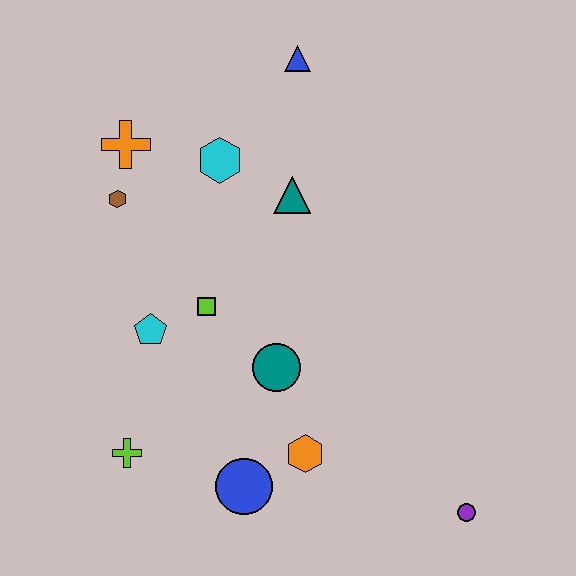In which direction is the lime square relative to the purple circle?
The lime square is to the left of the purple circle.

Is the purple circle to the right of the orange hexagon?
Yes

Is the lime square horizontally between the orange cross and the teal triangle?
Yes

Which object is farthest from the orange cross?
The purple circle is farthest from the orange cross.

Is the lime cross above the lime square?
No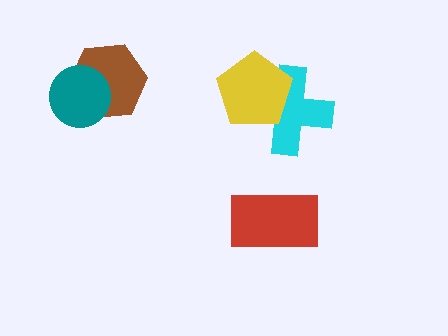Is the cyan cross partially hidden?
Yes, it is partially covered by another shape.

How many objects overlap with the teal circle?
1 object overlaps with the teal circle.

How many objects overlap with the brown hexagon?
1 object overlaps with the brown hexagon.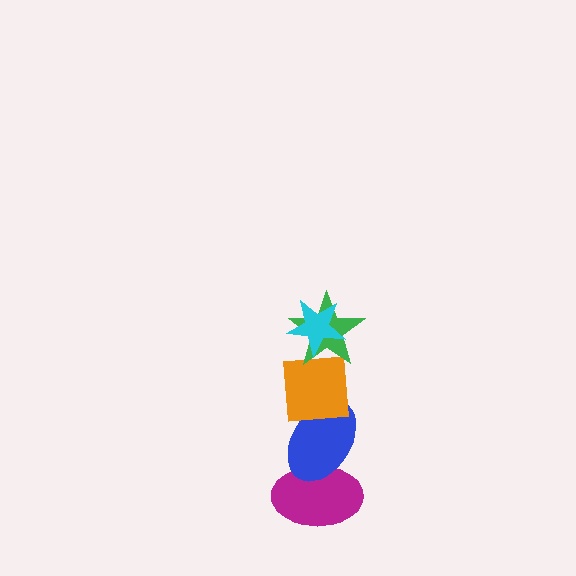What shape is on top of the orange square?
The green star is on top of the orange square.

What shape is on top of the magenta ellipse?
The blue ellipse is on top of the magenta ellipse.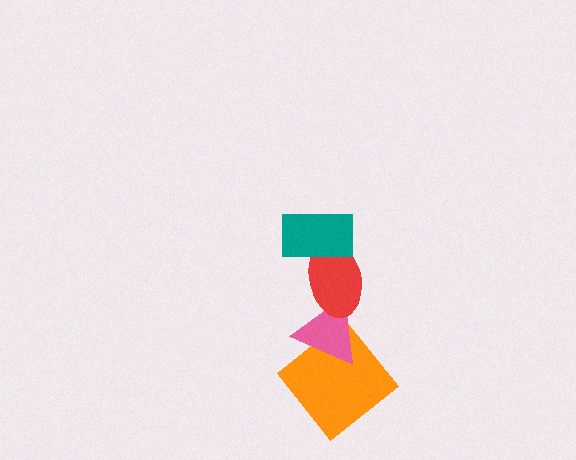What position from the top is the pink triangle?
The pink triangle is 3rd from the top.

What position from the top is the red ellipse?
The red ellipse is 2nd from the top.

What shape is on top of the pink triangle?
The red ellipse is on top of the pink triangle.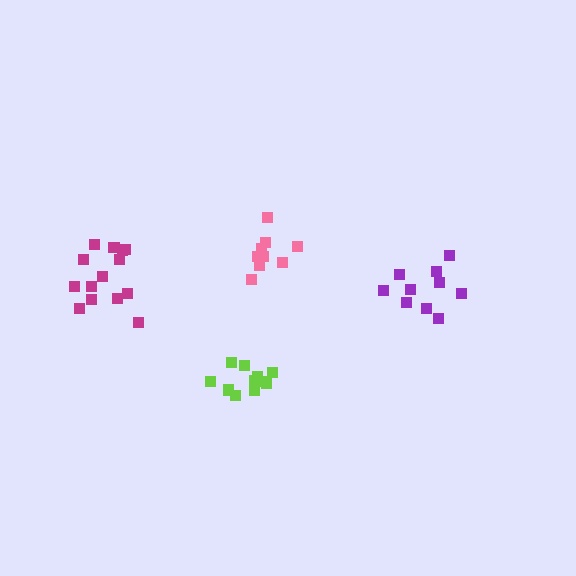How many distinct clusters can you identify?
There are 4 distinct clusters.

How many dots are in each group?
Group 1: 11 dots, Group 2: 10 dots, Group 3: 9 dots, Group 4: 14 dots (44 total).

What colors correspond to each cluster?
The clusters are colored: lime, purple, pink, magenta.